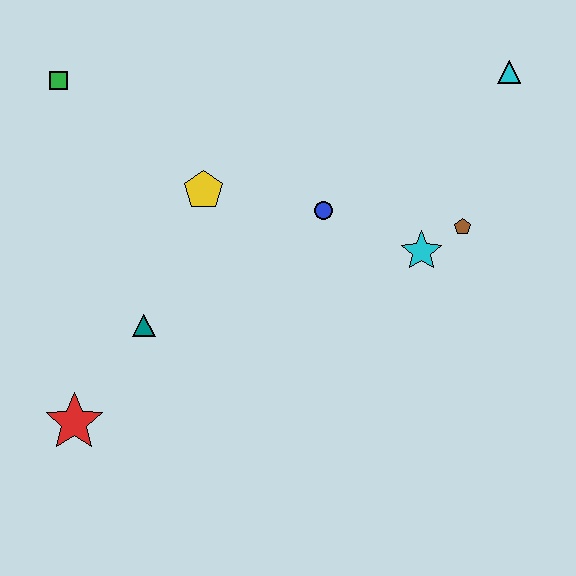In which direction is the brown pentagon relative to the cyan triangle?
The brown pentagon is below the cyan triangle.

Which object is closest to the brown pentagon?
The cyan star is closest to the brown pentagon.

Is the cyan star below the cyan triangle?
Yes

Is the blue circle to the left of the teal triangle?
No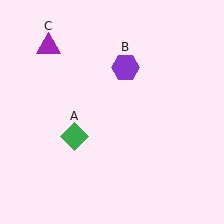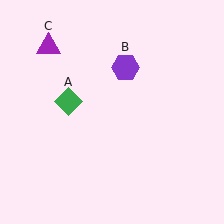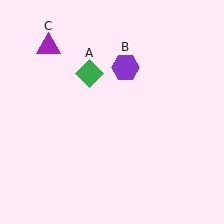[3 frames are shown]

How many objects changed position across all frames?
1 object changed position: green diamond (object A).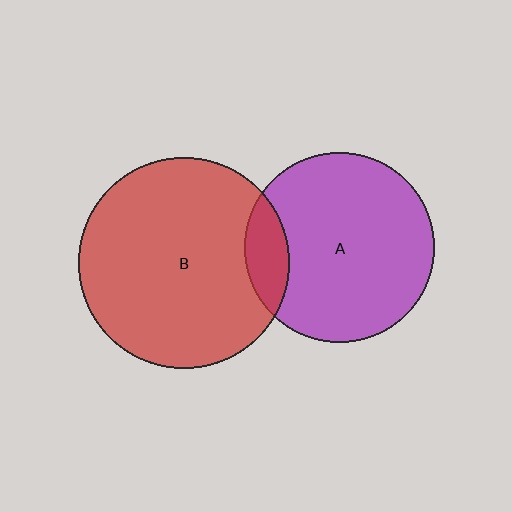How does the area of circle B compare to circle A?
Approximately 1.2 times.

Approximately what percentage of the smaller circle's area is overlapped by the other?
Approximately 15%.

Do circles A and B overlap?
Yes.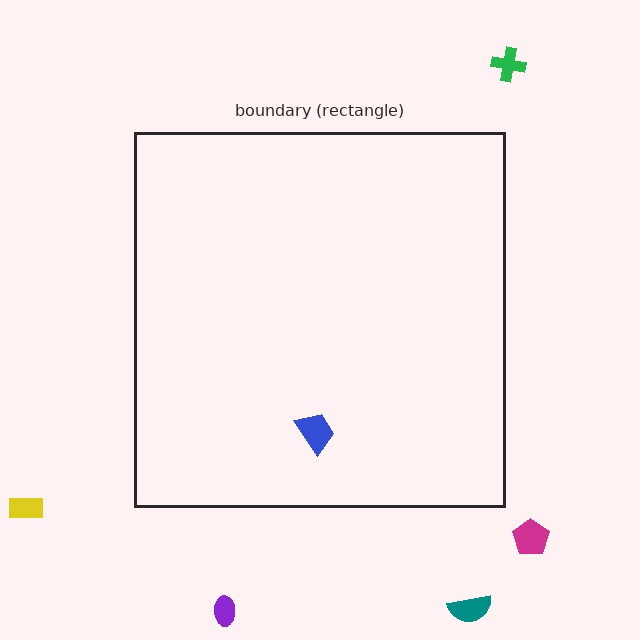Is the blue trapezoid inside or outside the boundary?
Inside.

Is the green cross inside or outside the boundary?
Outside.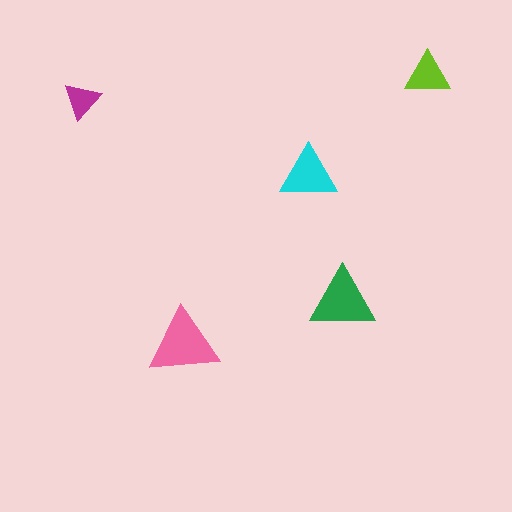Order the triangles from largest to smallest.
the pink one, the green one, the cyan one, the lime one, the magenta one.